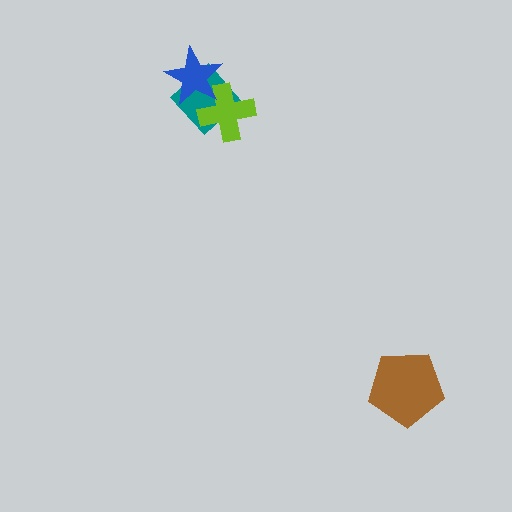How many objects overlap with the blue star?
2 objects overlap with the blue star.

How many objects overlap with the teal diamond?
2 objects overlap with the teal diamond.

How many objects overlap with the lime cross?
2 objects overlap with the lime cross.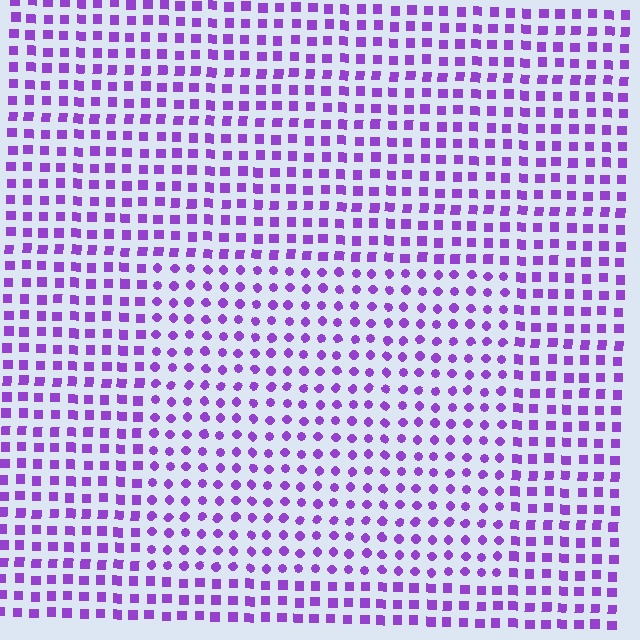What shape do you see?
I see a rectangle.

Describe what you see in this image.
The image is filled with small purple elements arranged in a uniform grid. A rectangle-shaped region contains circles, while the surrounding area contains squares. The boundary is defined purely by the change in element shape.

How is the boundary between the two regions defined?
The boundary is defined by a change in element shape: circles inside vs. squares outside. All elements share the same color and spacing.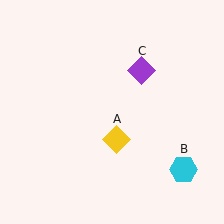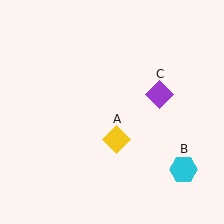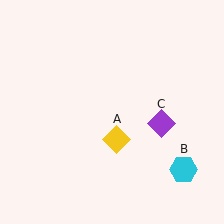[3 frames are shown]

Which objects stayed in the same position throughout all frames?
Yellow diamond (object A) and cyan hexagon (object B) remained stationary.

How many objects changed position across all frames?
1 object changed position: purple diamond (object C).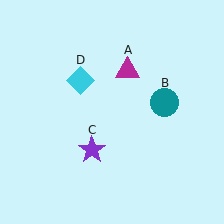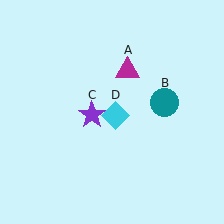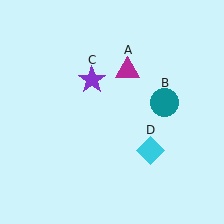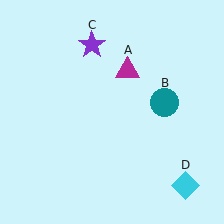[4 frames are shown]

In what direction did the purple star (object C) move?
The purple star (object C) moved up.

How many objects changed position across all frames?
2 objects changed position: purple star (object C), cyan diamond (object D).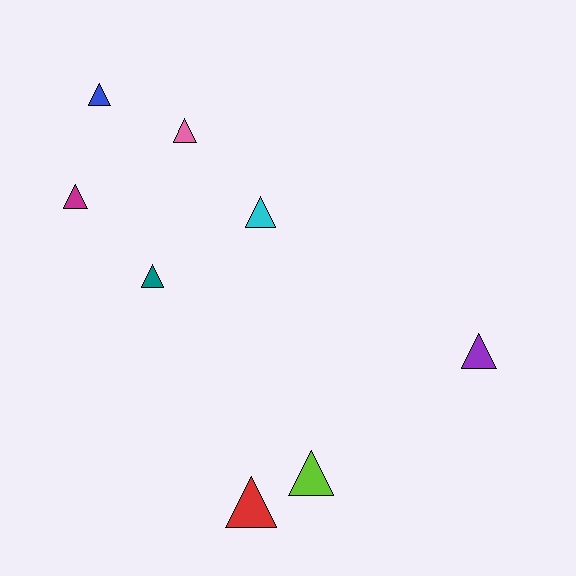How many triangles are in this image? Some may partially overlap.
There are 8 triangles.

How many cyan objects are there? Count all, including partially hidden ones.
There is 1 cyan object.